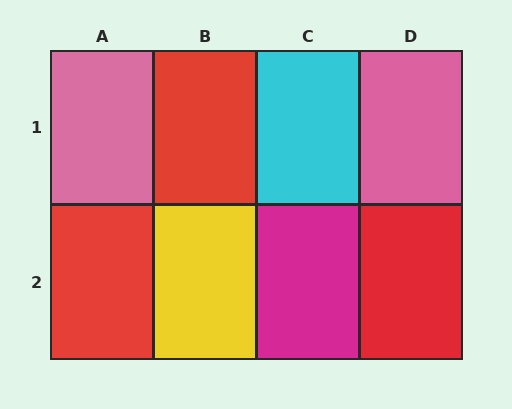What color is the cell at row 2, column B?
Yellow.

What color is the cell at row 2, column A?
Red.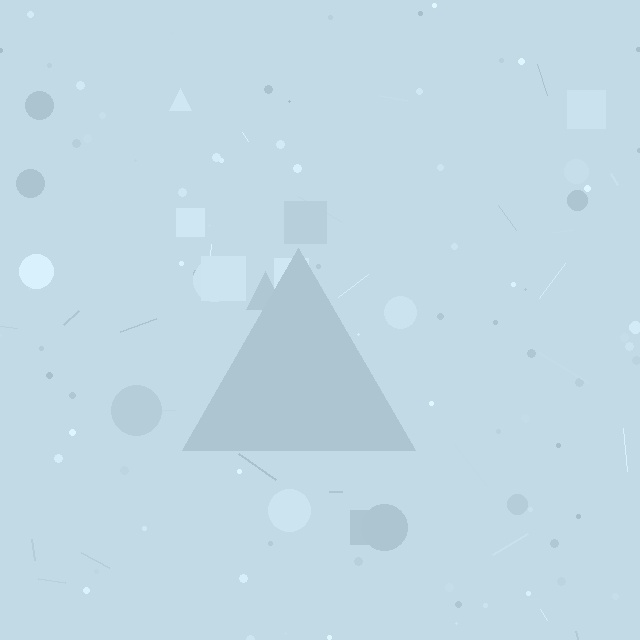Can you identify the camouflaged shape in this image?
The camouflaged shape is a triangle.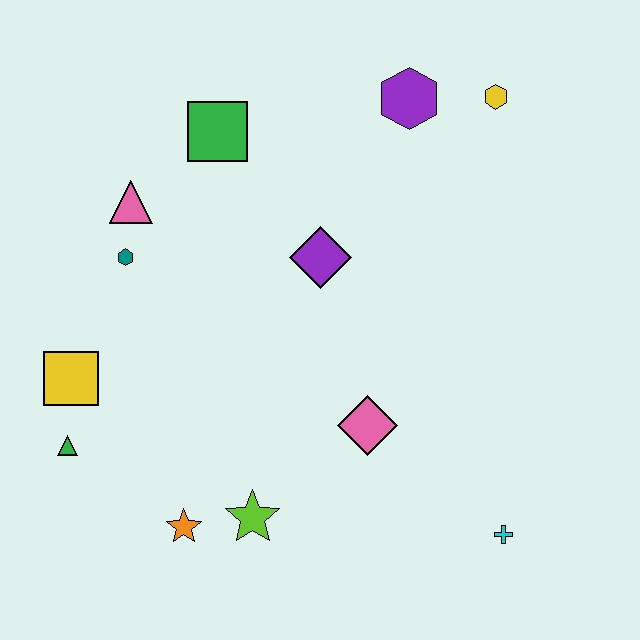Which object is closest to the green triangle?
The yellow square is closest to the green triangle.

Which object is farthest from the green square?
The cyan cross is farthest from the green square.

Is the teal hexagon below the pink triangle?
Yes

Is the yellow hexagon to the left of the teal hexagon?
No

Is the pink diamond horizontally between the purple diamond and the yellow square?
No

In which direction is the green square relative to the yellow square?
The green square is above the yellow square.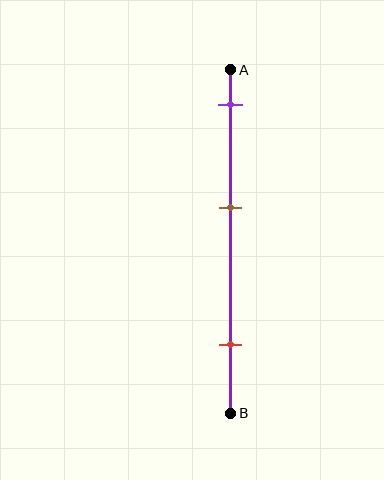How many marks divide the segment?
There are 3 marks dividing the segment.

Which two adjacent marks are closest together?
The purple and brown marks are the closest adjacent pair.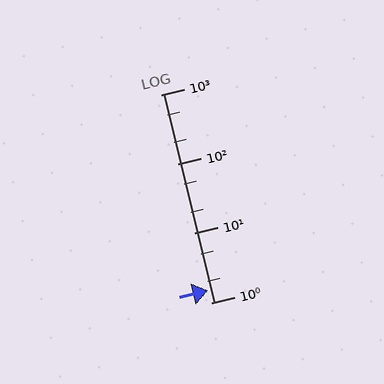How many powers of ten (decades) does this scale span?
The scale spans 3 decades, from 1 to 1000.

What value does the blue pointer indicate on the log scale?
The pointer indicates approximately 1.5.